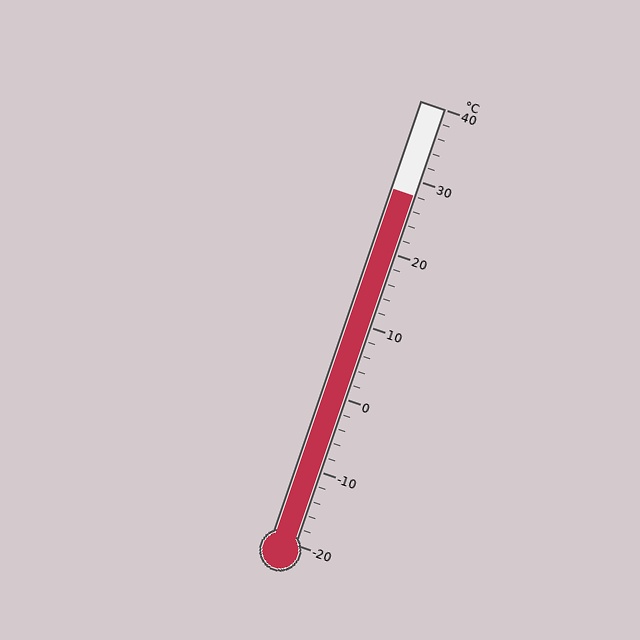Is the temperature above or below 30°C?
The temperature is below 30°C.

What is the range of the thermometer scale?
The thermometer scale ranges from -20°C to 40°C.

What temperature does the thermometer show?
The thermometer shows approximately 28°C.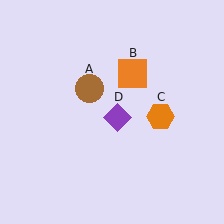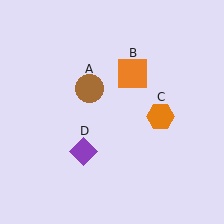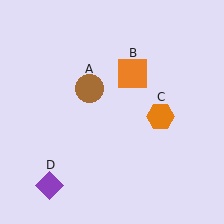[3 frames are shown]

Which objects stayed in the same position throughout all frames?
Brown circle (object A) and orange square (object B) and orange hexagon (object C) remained stationary.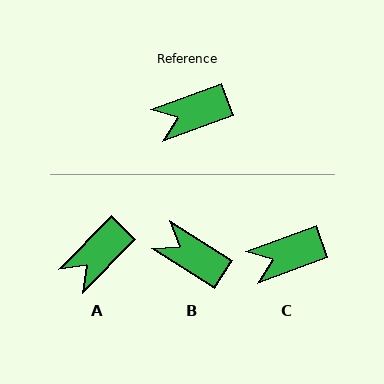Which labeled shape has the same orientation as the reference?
C.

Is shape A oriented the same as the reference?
No, it is off by about 25 degrees.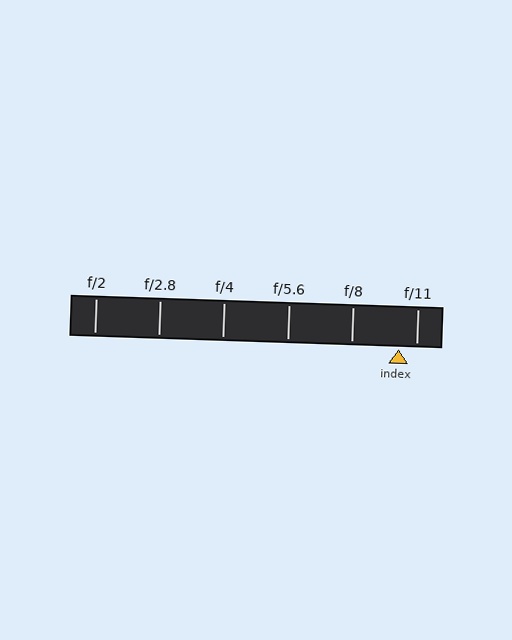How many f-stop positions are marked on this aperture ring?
There are 6 f-stop positions marked.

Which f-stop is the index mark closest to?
The index mark is closest to f/11.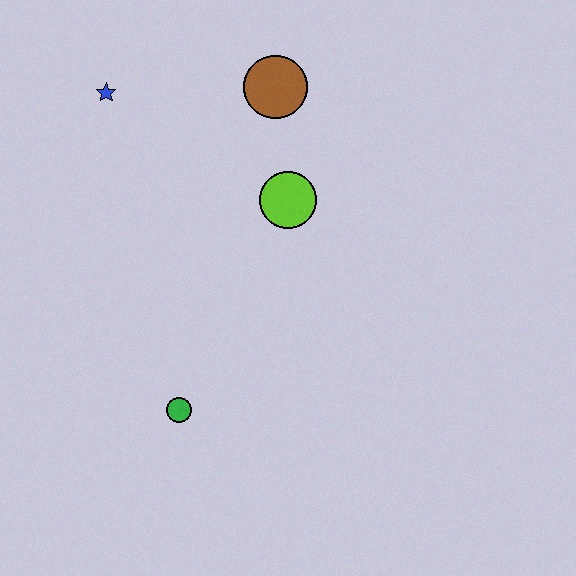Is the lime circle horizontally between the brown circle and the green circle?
No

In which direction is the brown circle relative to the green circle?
The brown circle is above the green circle.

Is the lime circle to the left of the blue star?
No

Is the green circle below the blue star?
Yes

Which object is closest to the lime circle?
The brown circle is closest to the lime circle.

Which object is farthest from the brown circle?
The green circle is farthest from the brown circle.